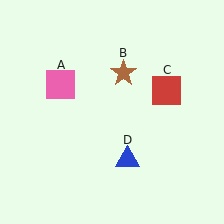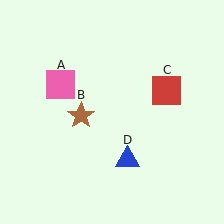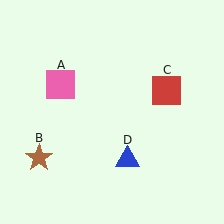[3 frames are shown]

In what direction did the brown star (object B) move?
The brown star (object B) moved down and to the left.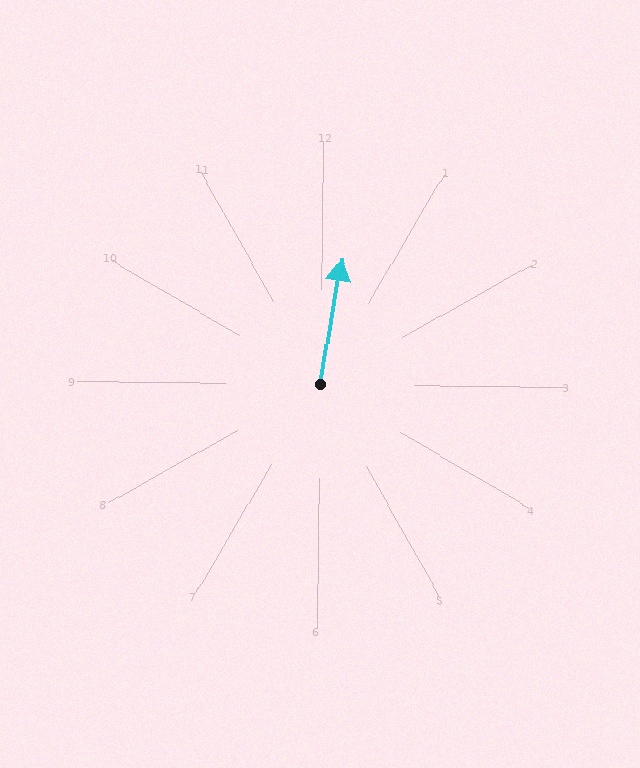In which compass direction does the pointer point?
North.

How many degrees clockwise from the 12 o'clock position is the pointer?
Approximately 9 degrees.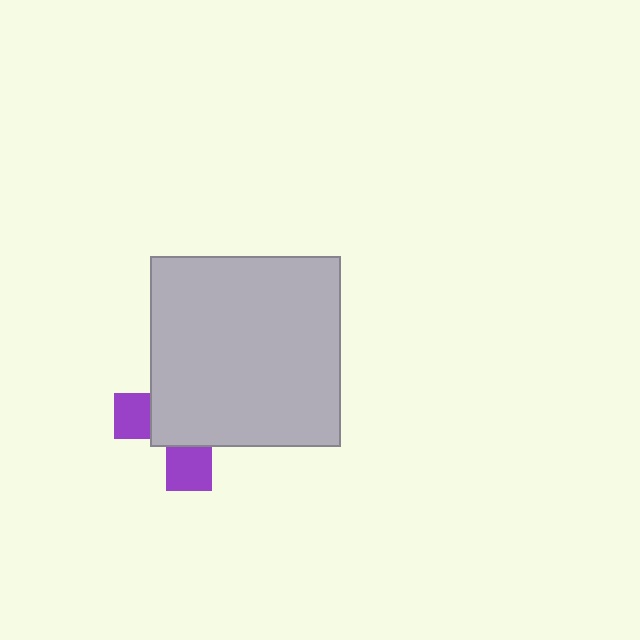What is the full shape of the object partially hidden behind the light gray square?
The partially hidden object is a purple cross.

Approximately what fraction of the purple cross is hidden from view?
Roughly 69% of the purple cross is hidden behind the light gray square.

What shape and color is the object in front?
The object in front is a light gray square.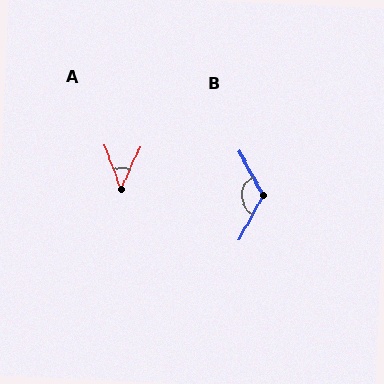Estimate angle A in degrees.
Approximately 45 degrees.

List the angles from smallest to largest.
A (45°), B (122°).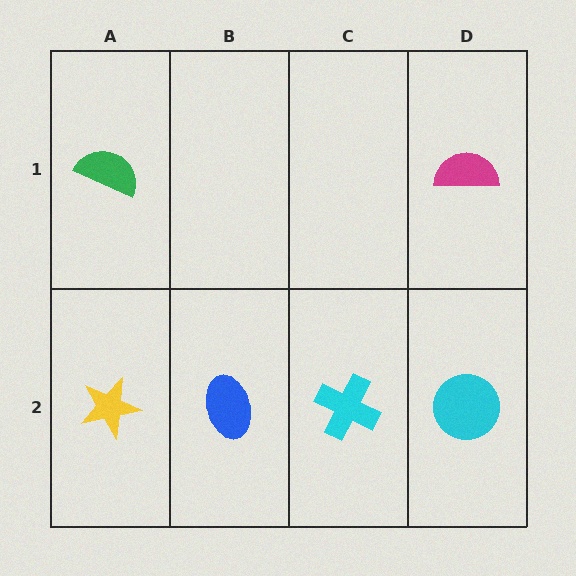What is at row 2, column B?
A blue ellipse.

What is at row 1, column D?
A magenta semicircle.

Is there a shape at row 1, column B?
No, that cell is empty.